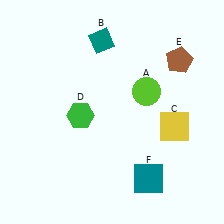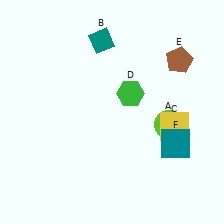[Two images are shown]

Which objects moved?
The objects that moved are: the lime circle (A), the green hexagon (D), the teal square (F).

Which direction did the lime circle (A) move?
The lime circle (A) moved down.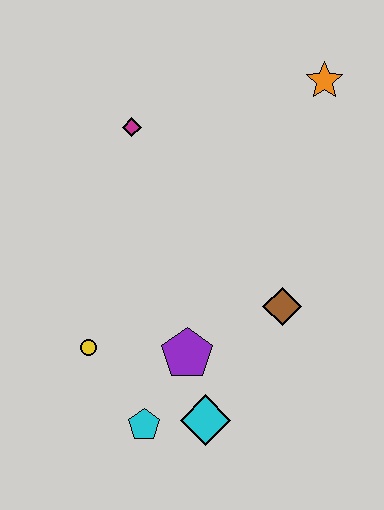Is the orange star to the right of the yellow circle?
Yes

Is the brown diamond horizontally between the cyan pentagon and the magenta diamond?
No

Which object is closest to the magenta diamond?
The orange star is closest to the magenta diamond.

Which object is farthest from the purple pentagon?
The orange star is farthest from the purple pentagon.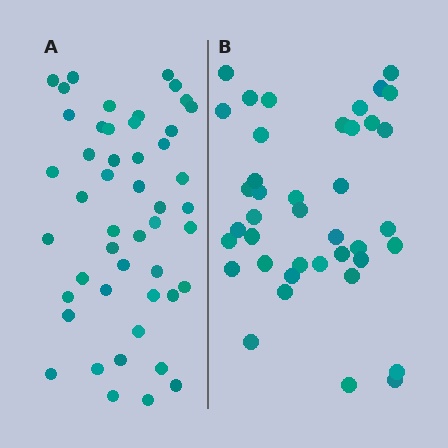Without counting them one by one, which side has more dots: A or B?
Region A (the left region) has more dots.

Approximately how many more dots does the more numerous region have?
Region A has roughly 8 or so more dots than region B.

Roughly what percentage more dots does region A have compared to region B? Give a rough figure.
About 20% more.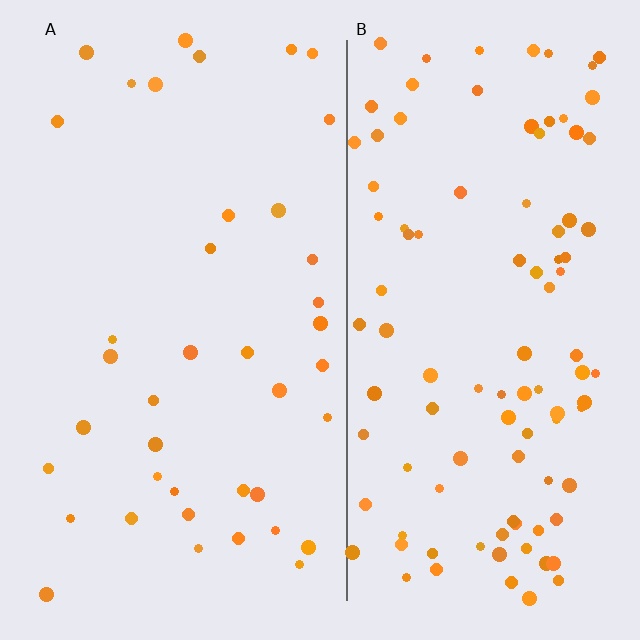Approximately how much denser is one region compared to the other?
Approximately 2.6× — region B over region A.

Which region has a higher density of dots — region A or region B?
B (the right).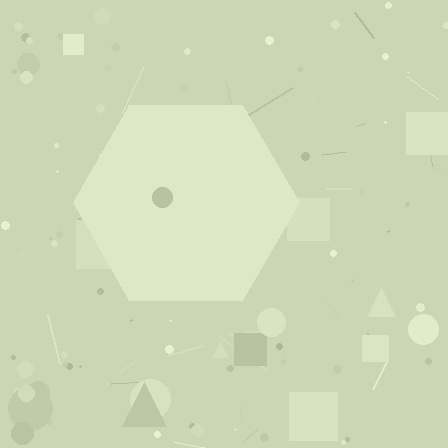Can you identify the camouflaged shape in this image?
The camouflaged shape is a hexagon.